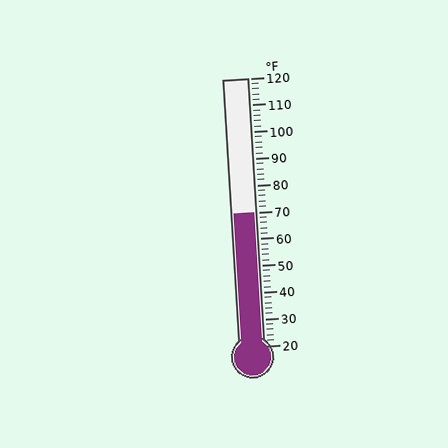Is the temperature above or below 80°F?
The temperature is below 80°F.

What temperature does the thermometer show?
The thermometer shows approximately 70°F.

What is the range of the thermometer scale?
The thermometer scale ranges from 20°F to 120°F.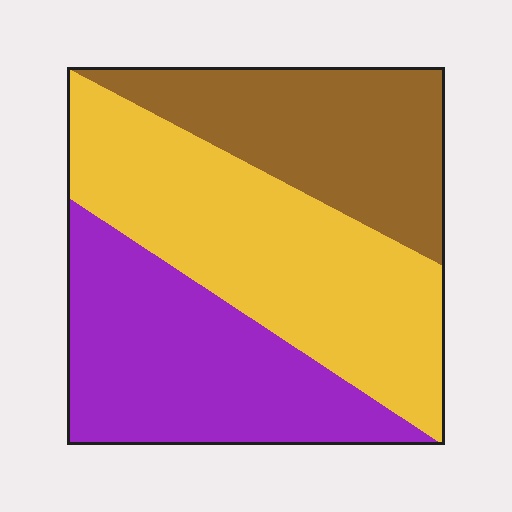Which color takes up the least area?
Brown, at roughly 25%.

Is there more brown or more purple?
Purple.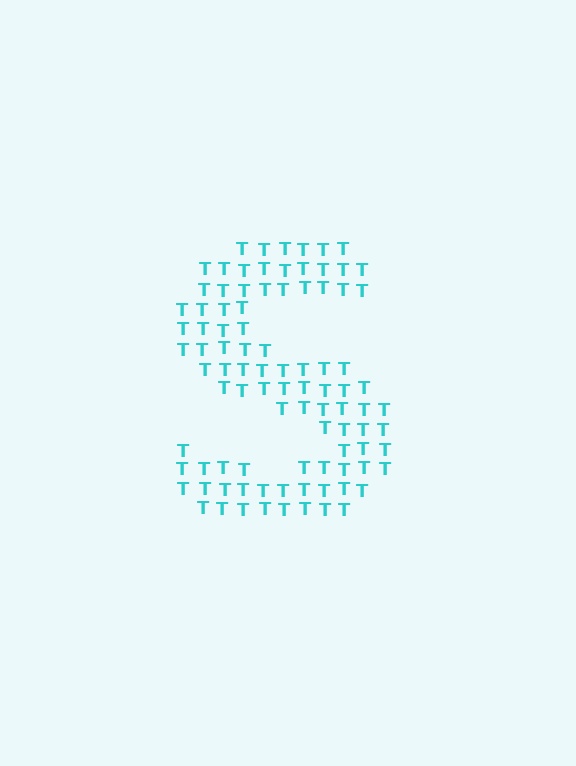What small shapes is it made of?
It is made of small letter T's.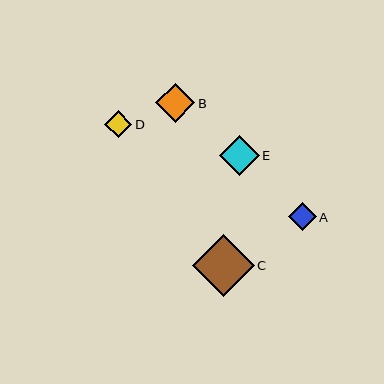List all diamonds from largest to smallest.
From largest to smallest: C, E, B, A, D.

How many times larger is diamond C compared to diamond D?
Diamond C is approximately 2.3 times the size of diamond D.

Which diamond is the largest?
Diamond C is the largest with a size of approximately 62 pixels.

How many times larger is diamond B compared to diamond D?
Diamond B is approximately 1.5 times the size of diamond D.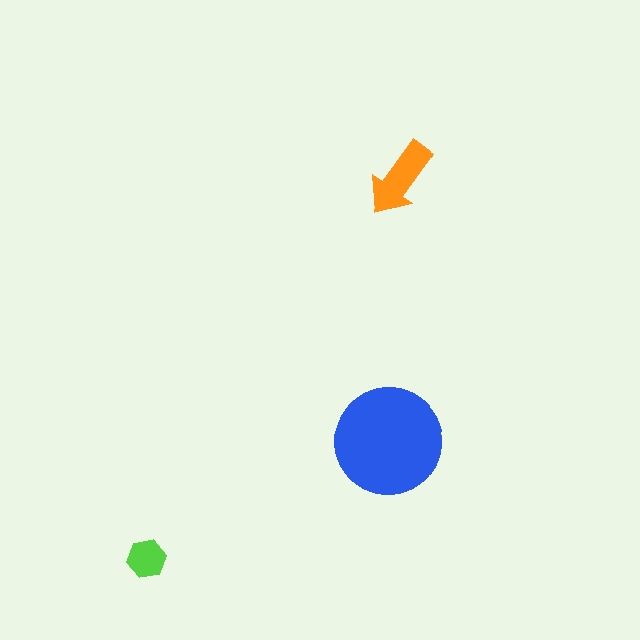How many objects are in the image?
There are 3 objects in the image.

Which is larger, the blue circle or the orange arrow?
The blue circle.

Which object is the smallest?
The lime hexagon.